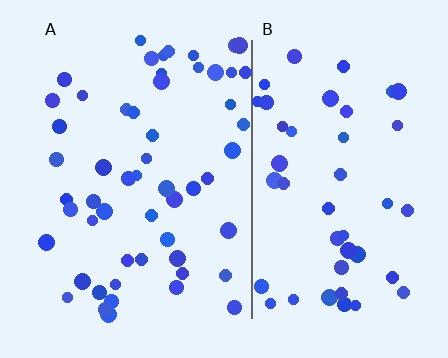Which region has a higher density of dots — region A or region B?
A (the left).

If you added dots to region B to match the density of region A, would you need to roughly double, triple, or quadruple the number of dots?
Approximately double.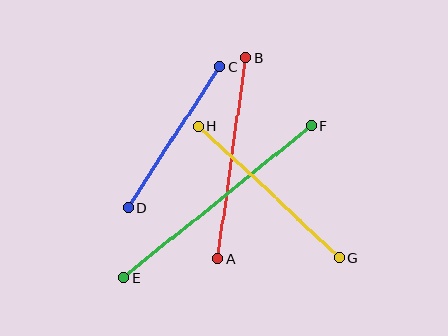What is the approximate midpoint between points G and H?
The midpoint is at approximately (269, 192) pixels.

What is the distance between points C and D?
The distance is approximately 168 pixels.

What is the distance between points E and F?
The distance is approximately 242 pixels.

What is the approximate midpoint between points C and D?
The midpoint is at approximately (174, 137) pixels.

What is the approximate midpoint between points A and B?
The midpoint is at approximately (232, 158) pixels.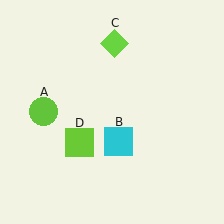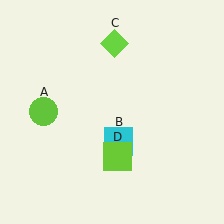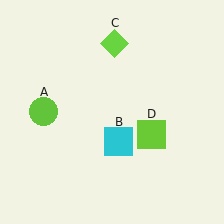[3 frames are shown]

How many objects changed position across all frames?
1 object changed position: lime square (object D).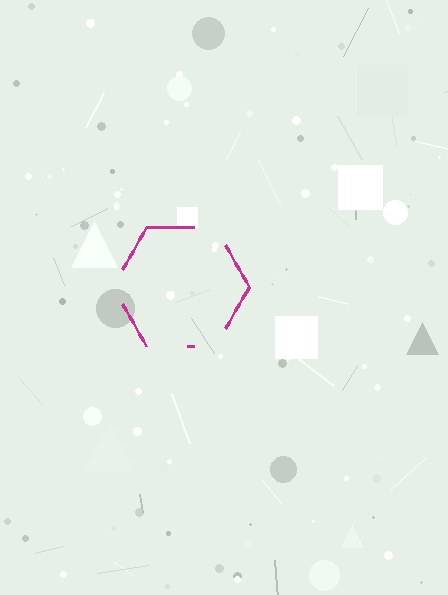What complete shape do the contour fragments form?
The contour fragments form a hexagon.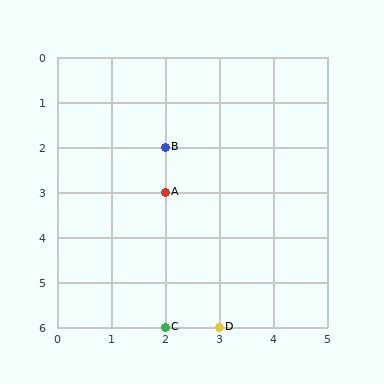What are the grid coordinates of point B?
Point B is at grid coordinates (2, 2).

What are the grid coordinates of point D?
Point D is at grid coordinates (3, 6).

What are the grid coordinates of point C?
Point C is at grid coordinates (2, 6).